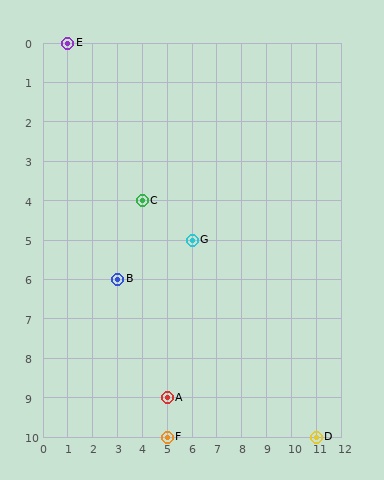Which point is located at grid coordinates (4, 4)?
Point C is at (4, 4).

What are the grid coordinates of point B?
Point B is at grid coordinates (3, 6).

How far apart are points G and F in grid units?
Points G and F are 1 column and 5 rows apart (about 5.1 grid units diagonally).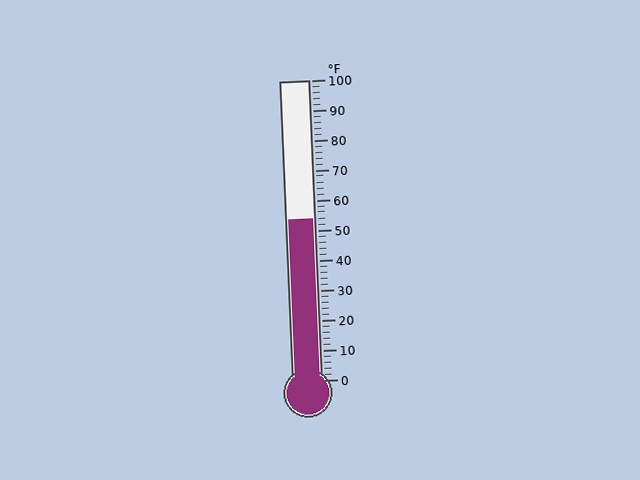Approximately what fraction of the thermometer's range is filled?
The thermometer is filled to approximately 55% of its range.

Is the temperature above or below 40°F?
The temperature is above 40°F.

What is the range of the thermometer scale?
The thermometer scale ranges from 0°F to 100°F.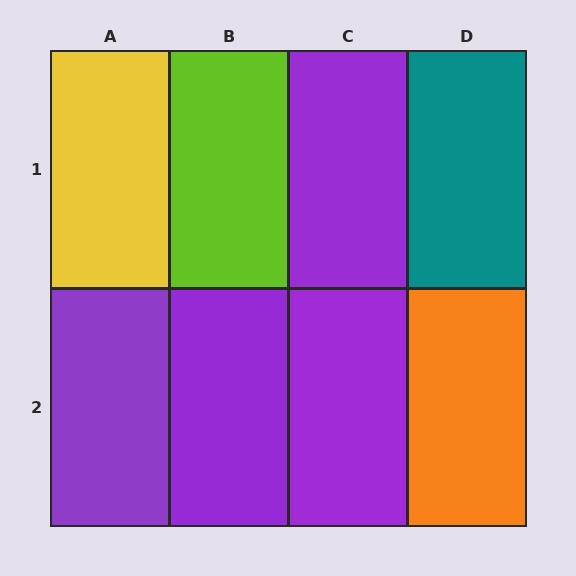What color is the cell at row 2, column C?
Purple.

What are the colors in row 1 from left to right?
Yellow, lime, purple, teal.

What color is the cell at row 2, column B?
Purple.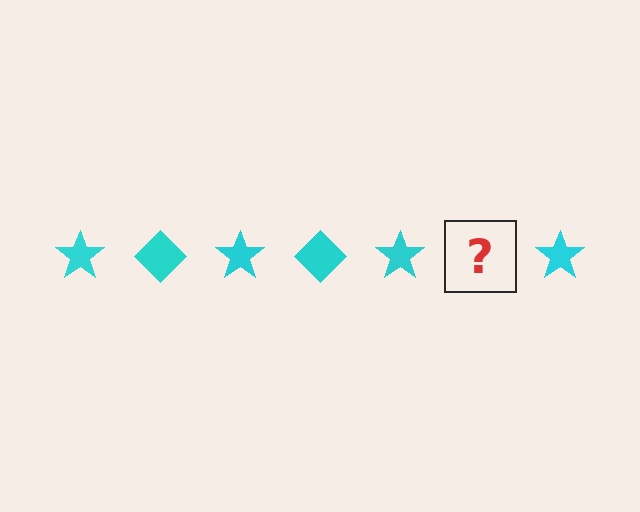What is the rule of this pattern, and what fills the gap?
The rule is that the pattern cycles through star, diamond shapes in cyan. The gap should be filled with a cyan diamond.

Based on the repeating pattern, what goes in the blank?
The blank should be a cyan diamond.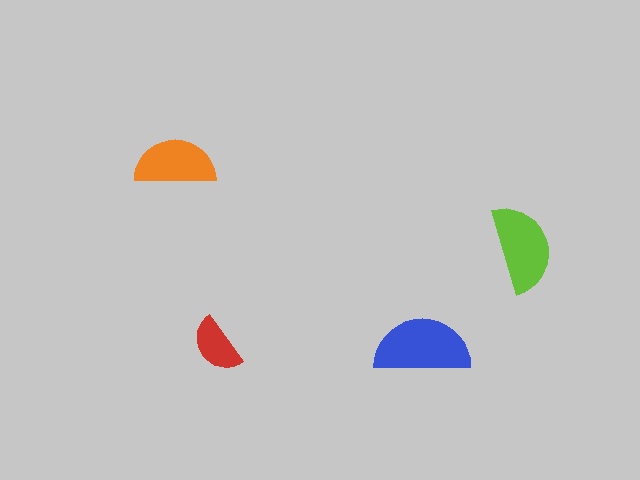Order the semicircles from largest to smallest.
the blue one, the lime one, the orange one, the red one.